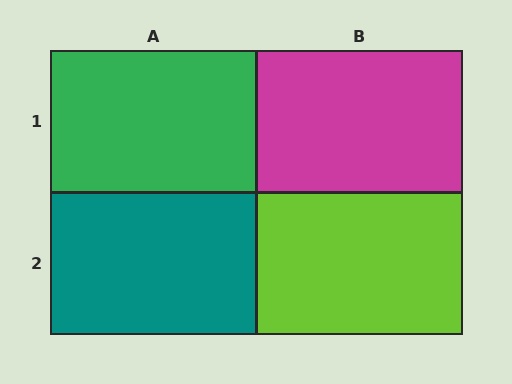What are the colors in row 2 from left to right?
Teal, lime.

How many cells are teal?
1 cell is teal.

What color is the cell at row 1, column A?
Green.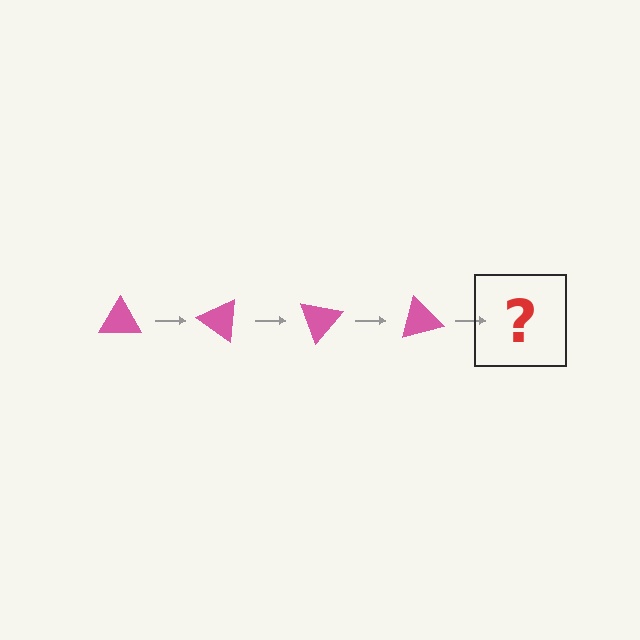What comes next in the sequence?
The next element should be a pink triangle rotated 140 degrees.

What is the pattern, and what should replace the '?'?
The pattern is that the triangle rotates 35 degrees each step. The '?' should be a pink triangle rotated 140 degrees.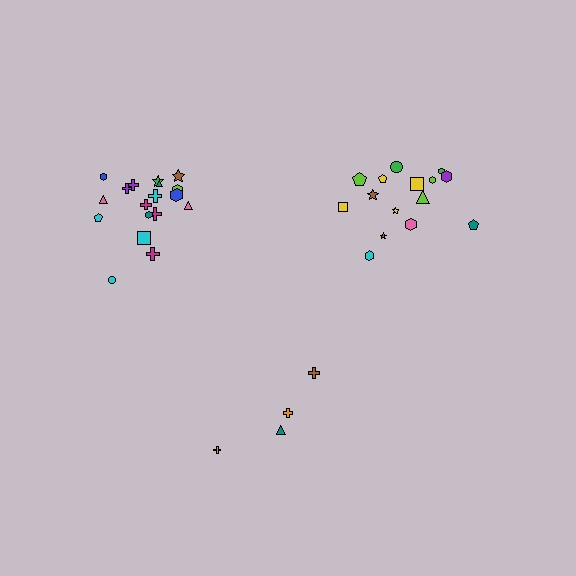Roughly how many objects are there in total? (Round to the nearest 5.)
Roughly 35 objects in total.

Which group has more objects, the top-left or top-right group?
The top-left group.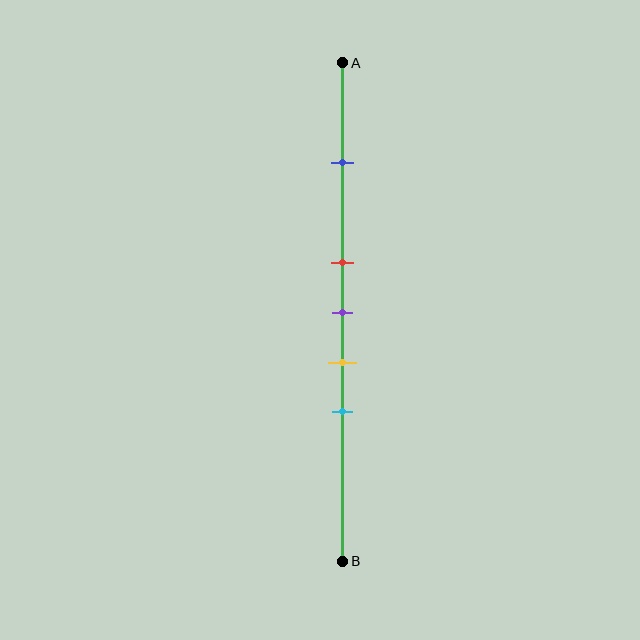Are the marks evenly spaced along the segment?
No, the marks are not evenly spaced.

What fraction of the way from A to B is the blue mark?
The blue mark is approximately 20% (0.2) of the way from A to B.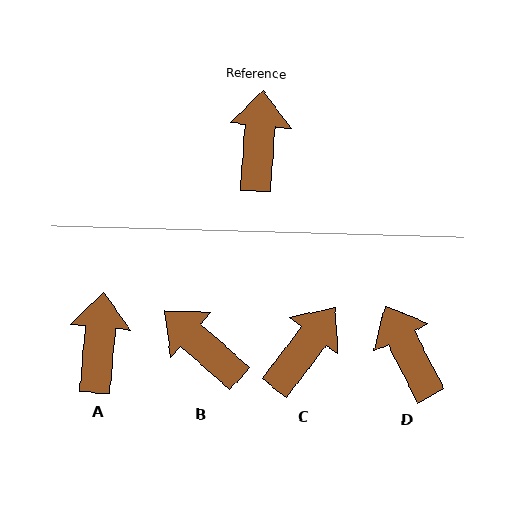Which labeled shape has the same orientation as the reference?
A.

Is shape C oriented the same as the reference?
No, it is off by about 33 degrees.